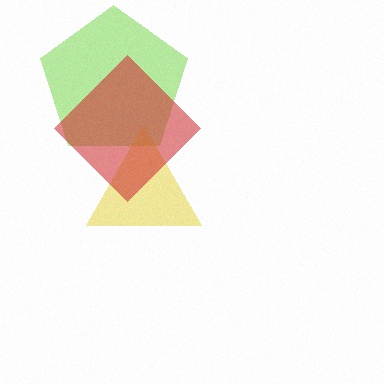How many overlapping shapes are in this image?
There are 3 overlapping shapes in the image.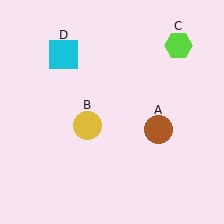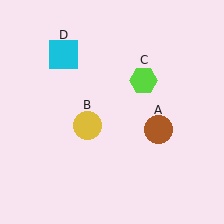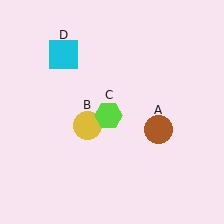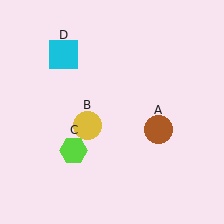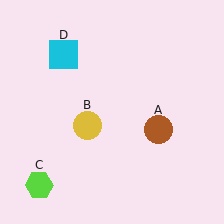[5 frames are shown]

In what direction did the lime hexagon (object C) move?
The lime hexagon (object C) moved down and to the left.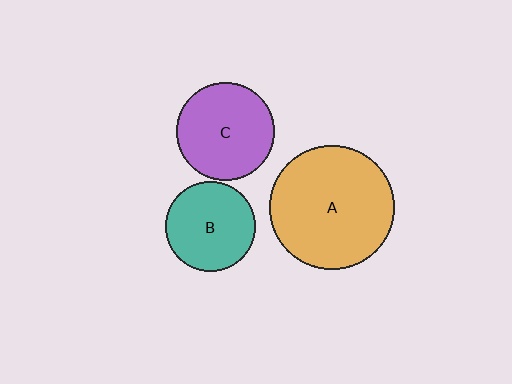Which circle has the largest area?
Circle A (orange).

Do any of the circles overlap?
No, none of the circles overlap.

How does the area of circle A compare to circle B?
Approximately 1.9 times.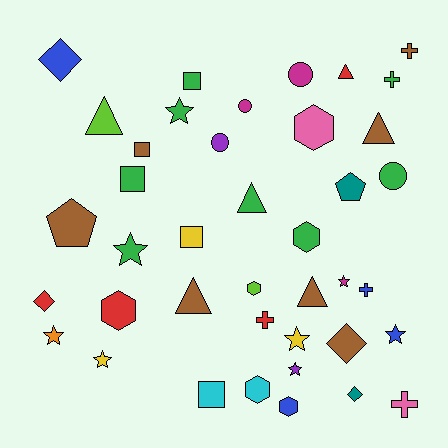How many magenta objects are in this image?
There are 3 magenta objects.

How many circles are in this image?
There are 4 circles.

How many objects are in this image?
There are 40 objects.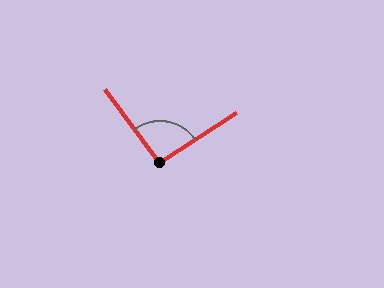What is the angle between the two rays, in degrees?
Approximately 94 degrees.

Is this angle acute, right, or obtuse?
It is approximately a right angle.